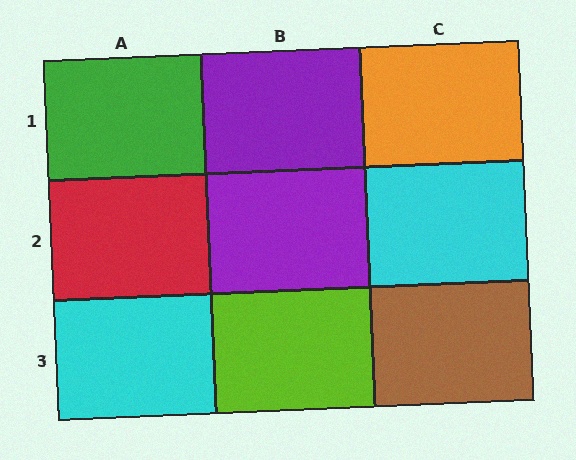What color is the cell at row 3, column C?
Brown.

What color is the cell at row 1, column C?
Orange.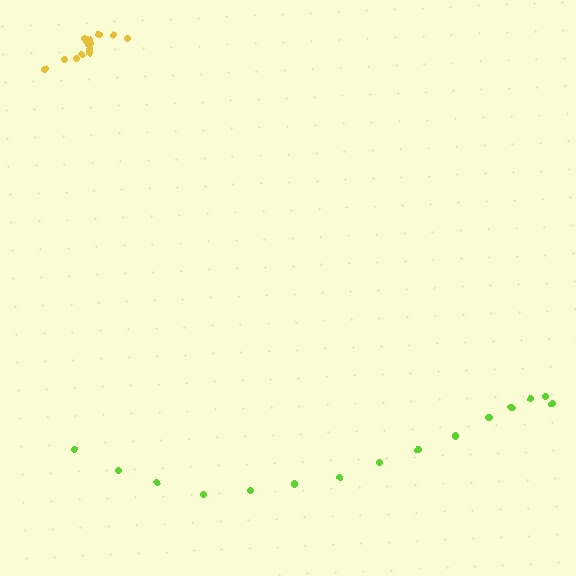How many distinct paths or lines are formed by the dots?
There are 2 distinct paths.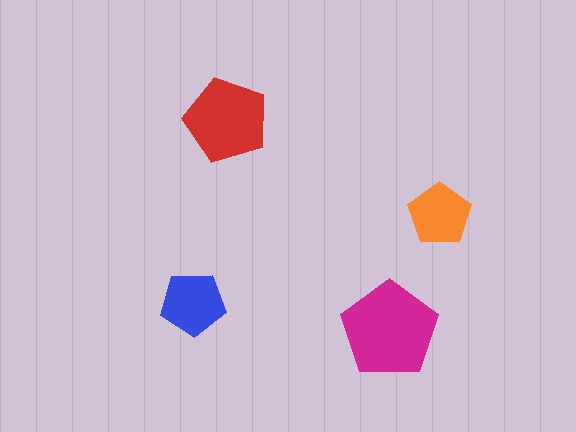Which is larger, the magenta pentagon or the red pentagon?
The magenta one.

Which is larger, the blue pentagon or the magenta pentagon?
The magenta one.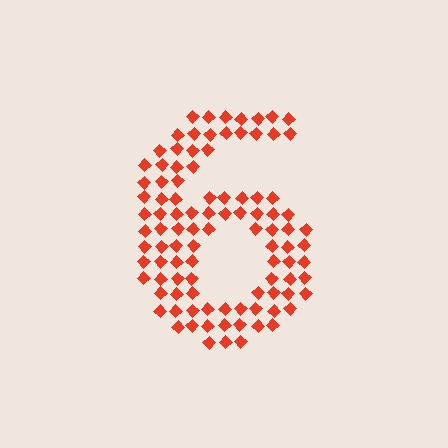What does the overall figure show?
The overall figure shows the digit 6.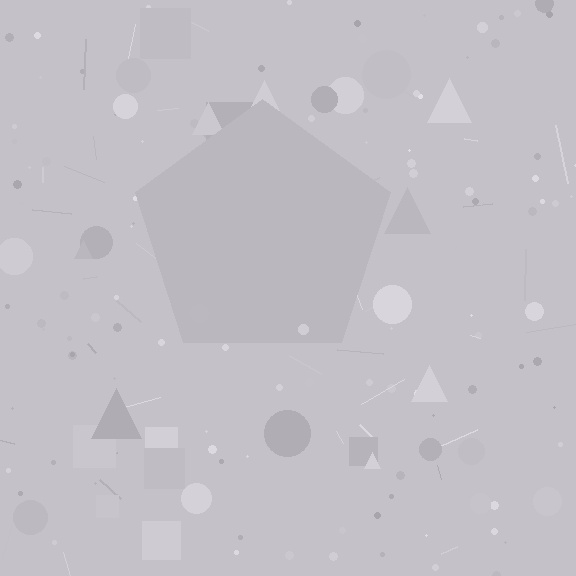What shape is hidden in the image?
A pentagon is hidden in the image.